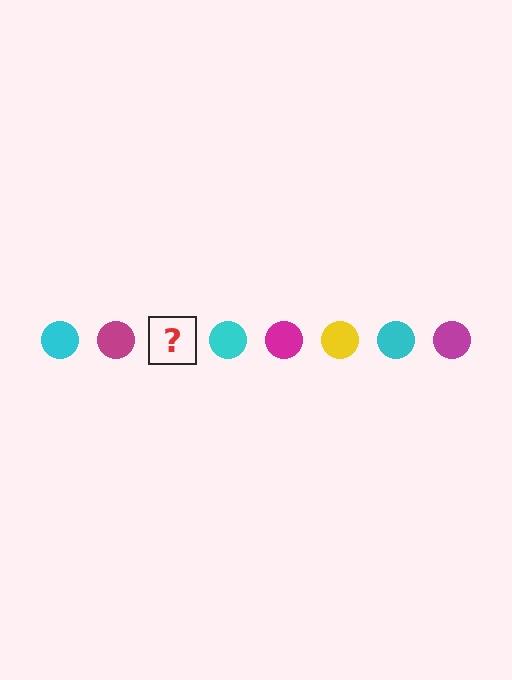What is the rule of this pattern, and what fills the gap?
The rule is that the pattern cycles through cyan, magenta, yellow circles. The gap should be filled with a yellow circle.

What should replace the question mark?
The question mark should be replaced with a yellow circle.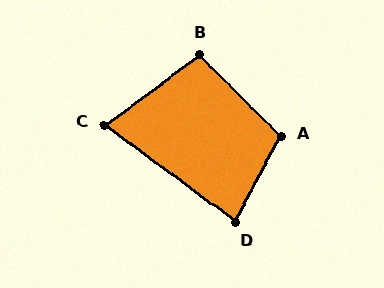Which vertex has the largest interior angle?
A, at approximately 107 degrees.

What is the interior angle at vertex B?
Approximately 98 degrees (obtuse).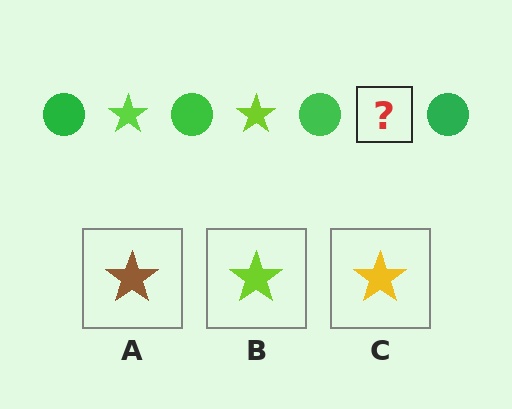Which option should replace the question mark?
Option B.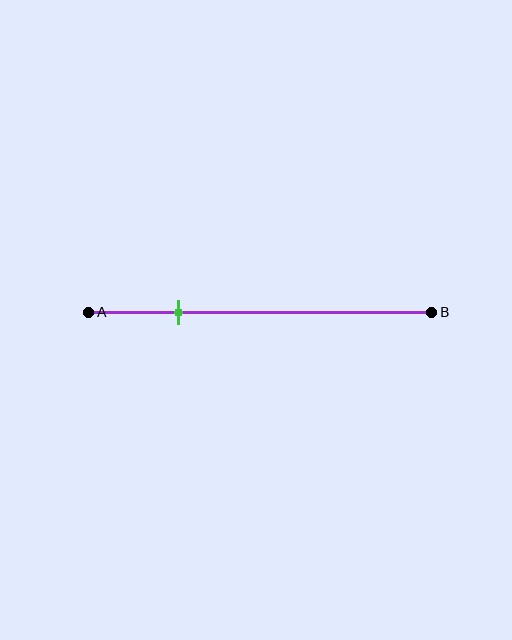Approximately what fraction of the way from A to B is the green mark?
The green mark is approximately 25% of the way from A to B.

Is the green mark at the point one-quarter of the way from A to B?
Yes, the mark is approximately at the one-quarter point.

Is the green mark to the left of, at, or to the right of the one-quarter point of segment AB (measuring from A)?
The green mark is approximately at the one-quarter point of segment AB.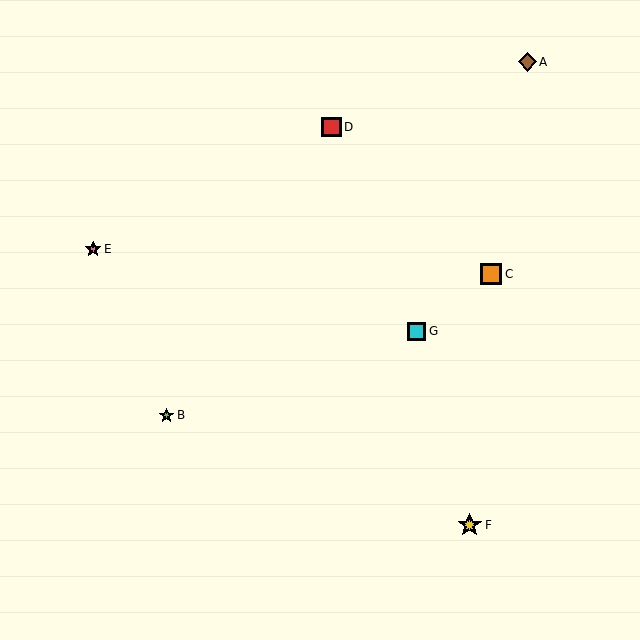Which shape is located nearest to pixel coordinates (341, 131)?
The red square (labeled D) at (332, 127) is nearest to that location.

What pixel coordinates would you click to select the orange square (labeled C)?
Click at (491, 274) to select the orange square C.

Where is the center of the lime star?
The center of the lime star is at (167, 416).